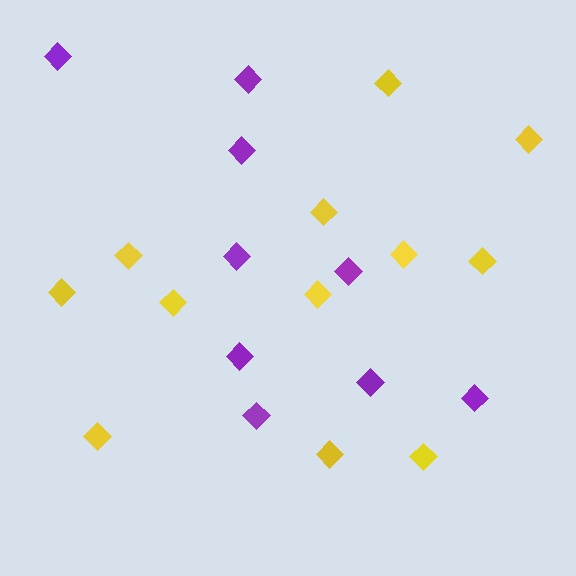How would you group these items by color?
There are 2 groups: one group of purple diamonds (9) and one group of yellow diamonds (12).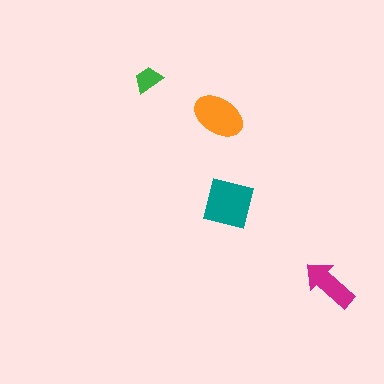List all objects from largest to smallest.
The teal square, the orange ellipse, the magenta arrow, the green trapezoid.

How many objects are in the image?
There are 4 objects in the image.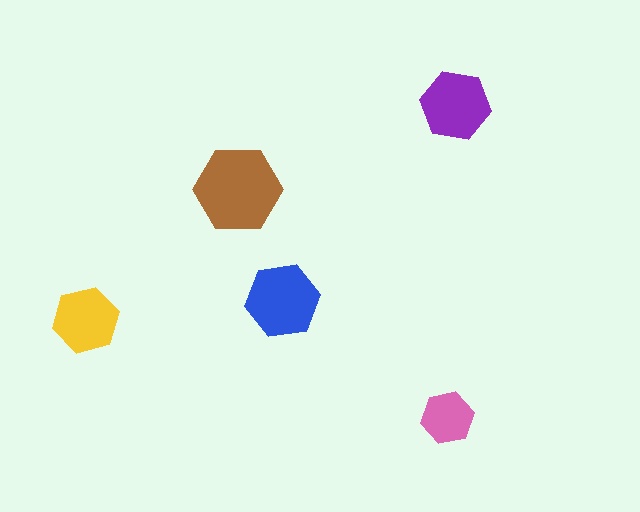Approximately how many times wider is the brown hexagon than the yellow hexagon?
About 1.5 times wider.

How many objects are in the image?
There are 5 objects in the image.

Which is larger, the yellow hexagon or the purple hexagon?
The purple one.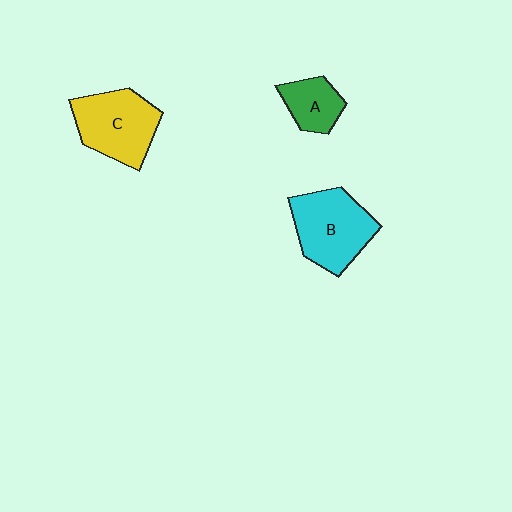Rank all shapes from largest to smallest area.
From largest to smallest: B (cyan), C (yellow), A (green).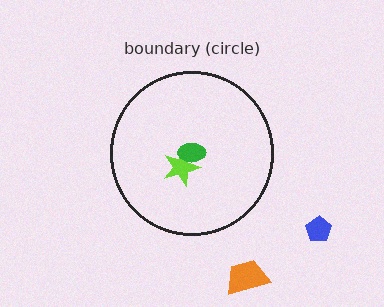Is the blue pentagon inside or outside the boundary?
Outside.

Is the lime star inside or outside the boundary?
Inside.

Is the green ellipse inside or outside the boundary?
Inside.